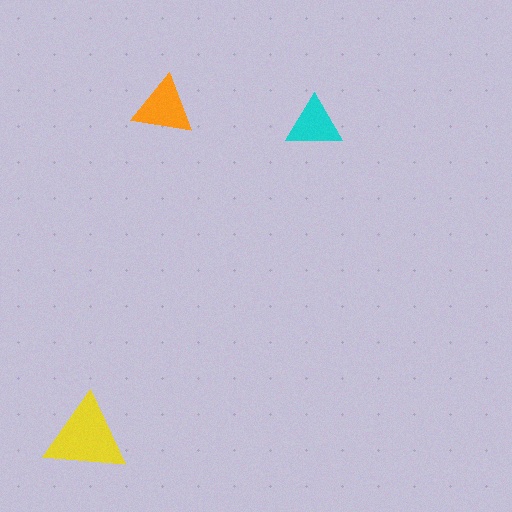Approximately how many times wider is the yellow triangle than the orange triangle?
About 1.5 times wider.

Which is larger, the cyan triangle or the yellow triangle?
The yellow one.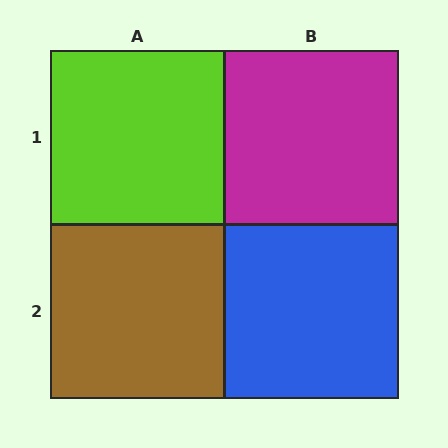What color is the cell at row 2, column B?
Blue.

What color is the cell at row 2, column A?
Brown.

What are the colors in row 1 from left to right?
Lime, magenta.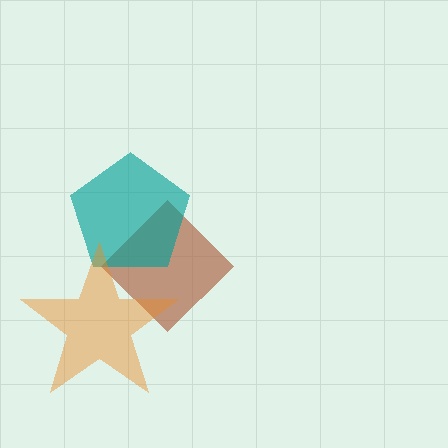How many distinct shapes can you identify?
There are 3 distinct shapes: a brown diamond, a teal pentagon, an orange star.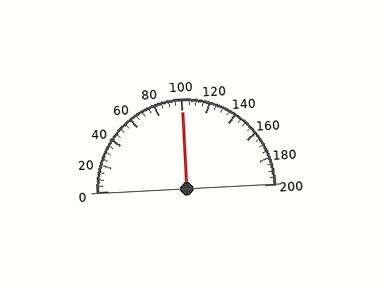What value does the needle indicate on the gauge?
The needle indicates approximately 100.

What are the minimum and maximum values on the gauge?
The gauge ranges from 0 to 200.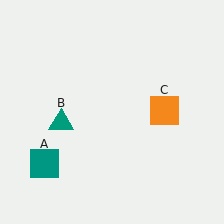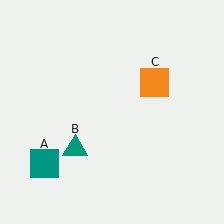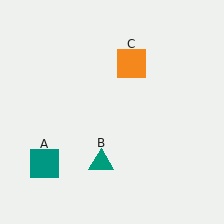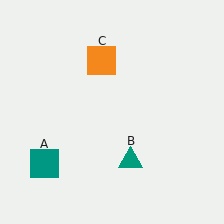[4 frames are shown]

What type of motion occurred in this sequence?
The teal triangle (object B), orange square (object C) rotated counterclockwise around the center of the scene.